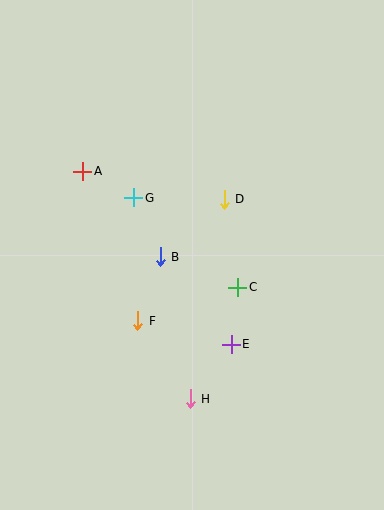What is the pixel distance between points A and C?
The distance between A and C is 194 pixels.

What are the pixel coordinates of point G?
Point G is at (134, 198).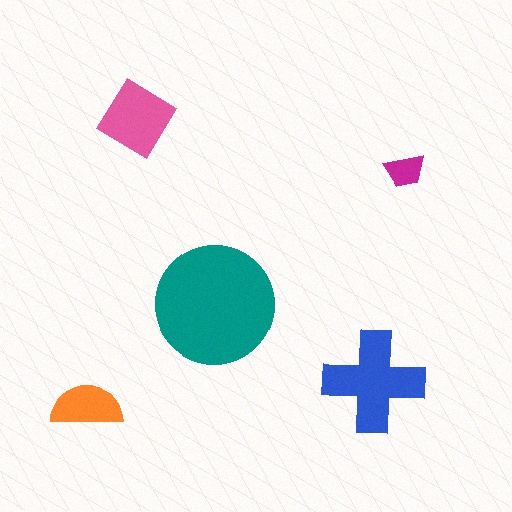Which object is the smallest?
The magenta trapezoid.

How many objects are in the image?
There are 5 objects in the image.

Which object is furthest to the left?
The orange semicircle is leftmost.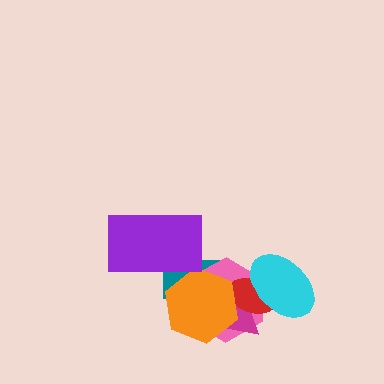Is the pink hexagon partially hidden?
Yes, it is partially covered by another shape.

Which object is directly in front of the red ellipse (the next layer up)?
The cyan ellipse is directly in front of the red ellipse.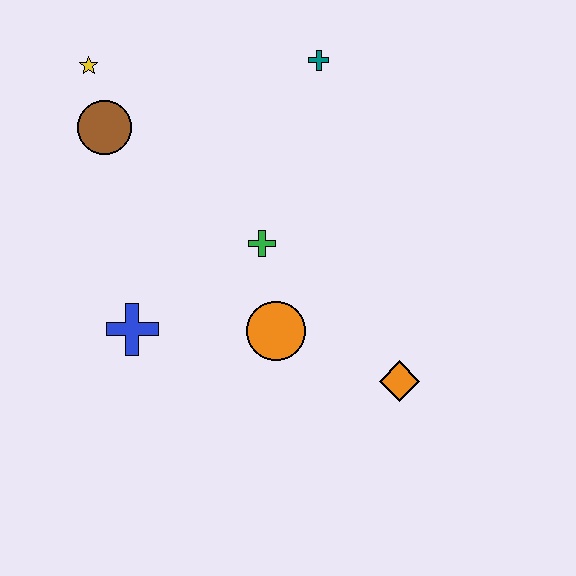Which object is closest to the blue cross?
The orange circle is closest to the blue cross.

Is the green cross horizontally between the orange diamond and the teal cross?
No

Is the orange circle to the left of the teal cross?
Yes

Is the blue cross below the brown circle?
Yes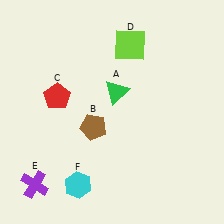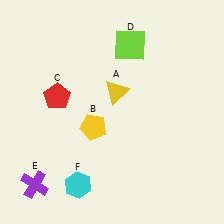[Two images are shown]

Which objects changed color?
A changed from green to yellow. B changed from brown to yellow.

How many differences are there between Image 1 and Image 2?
There are 2 differences between the two images.